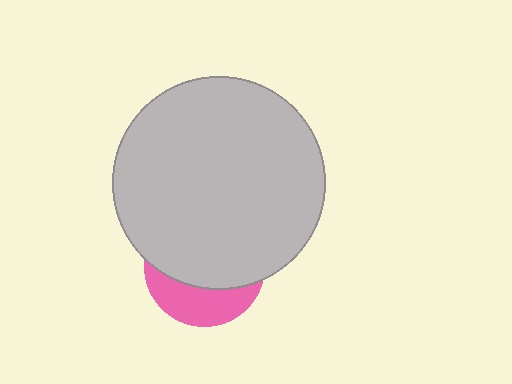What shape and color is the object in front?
The object in front is a light gray circle.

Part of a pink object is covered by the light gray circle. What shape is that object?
It is a circle.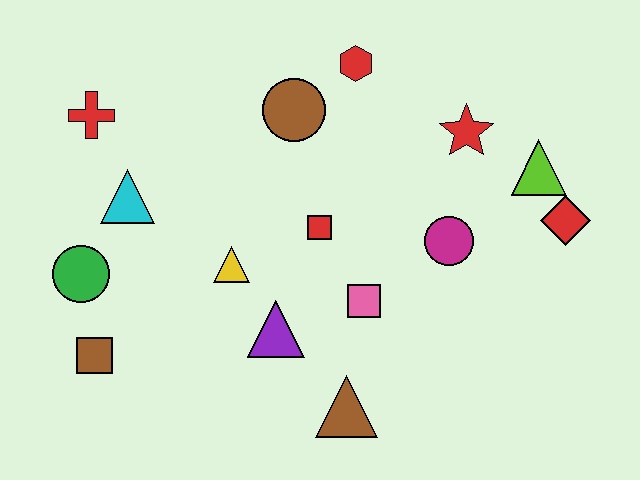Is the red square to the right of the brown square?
Yes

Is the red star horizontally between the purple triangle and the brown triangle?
No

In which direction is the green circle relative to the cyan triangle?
The green circle is below the cyan triangle.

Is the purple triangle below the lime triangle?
Yes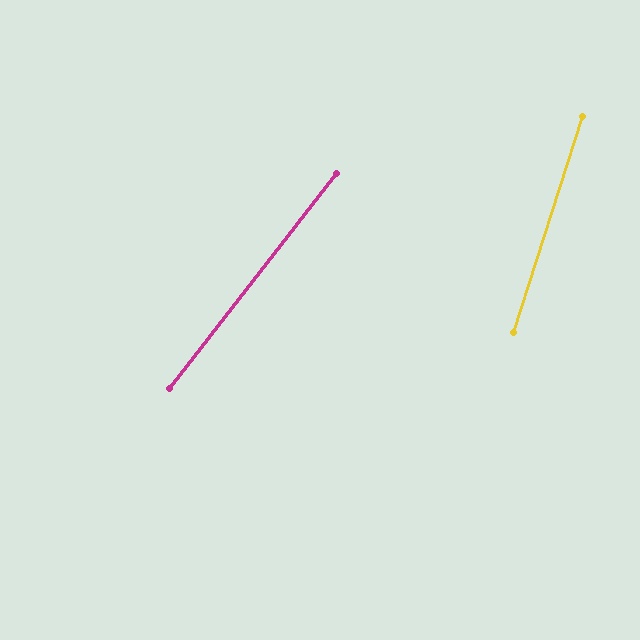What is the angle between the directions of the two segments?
Approximately 20 degrees.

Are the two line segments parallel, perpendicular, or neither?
Neither parallel nor perpendicular — they differ by about 20°.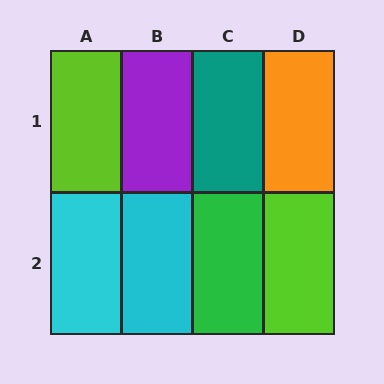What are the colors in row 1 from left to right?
Lime, purple, teal, orange.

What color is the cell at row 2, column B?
Cyan.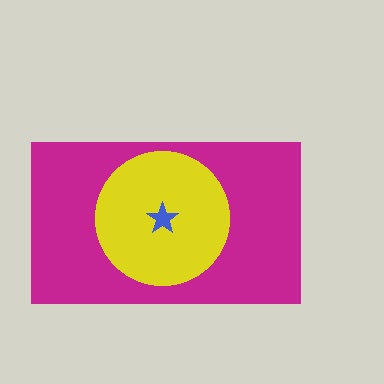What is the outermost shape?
The magenta rectangle.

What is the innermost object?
The blue star.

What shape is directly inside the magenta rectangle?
The yellow circle.